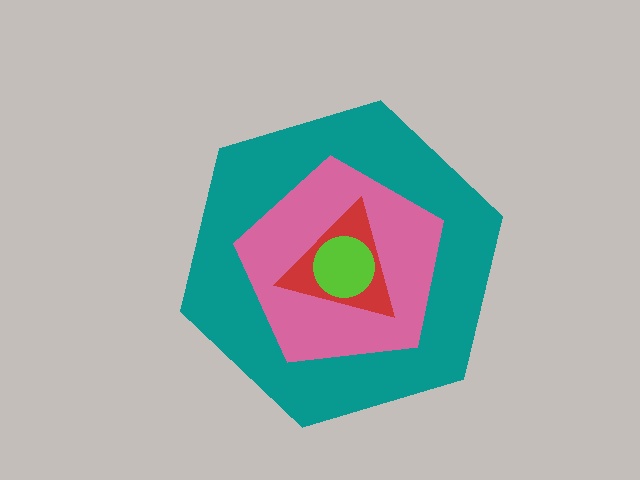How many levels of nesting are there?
4.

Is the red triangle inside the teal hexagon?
Yes.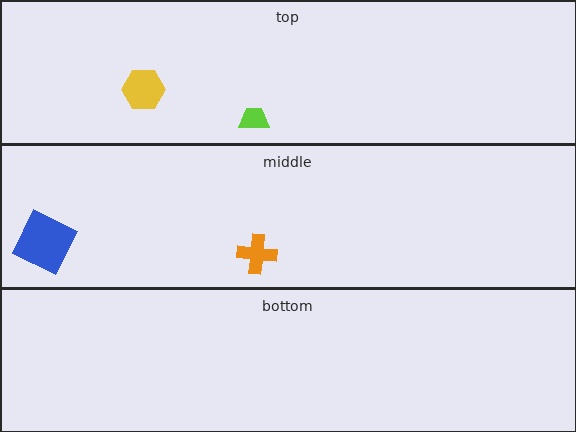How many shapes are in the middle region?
2.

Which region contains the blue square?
The middle region.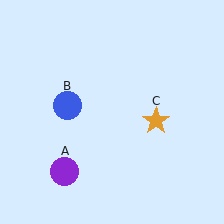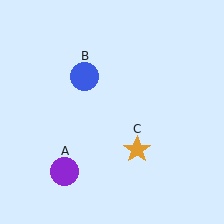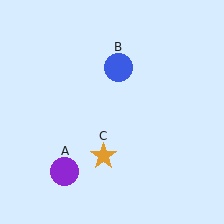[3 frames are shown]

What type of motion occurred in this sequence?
The blue circle (object B), orange star (object C) rotated clockwise around the center of the scene.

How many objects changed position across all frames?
2 objects changed position: blue circle (object B), orange star (object C).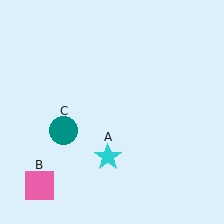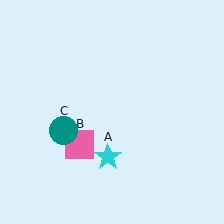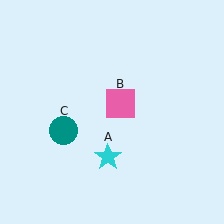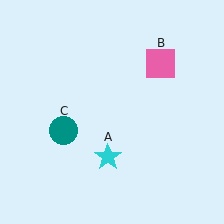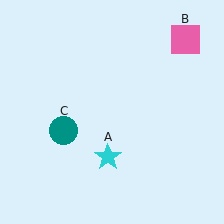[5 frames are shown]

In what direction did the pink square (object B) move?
The pink square (object B) moved up and to the right.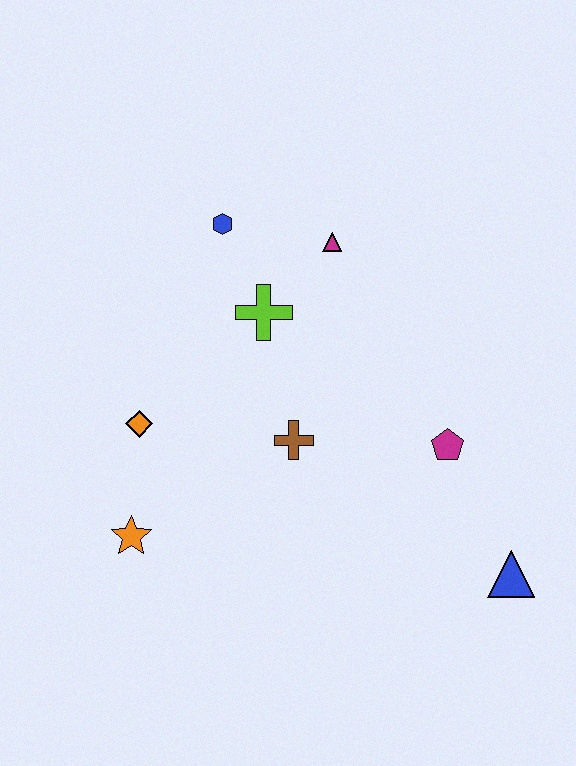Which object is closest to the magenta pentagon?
The blue triangle is closest to the magenta pentagon.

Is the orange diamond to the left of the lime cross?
Yes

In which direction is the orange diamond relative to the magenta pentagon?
The orange diamond is to the left of the magenta pentagon.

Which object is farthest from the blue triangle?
The blue hexagon is farthest from the blue triangle.